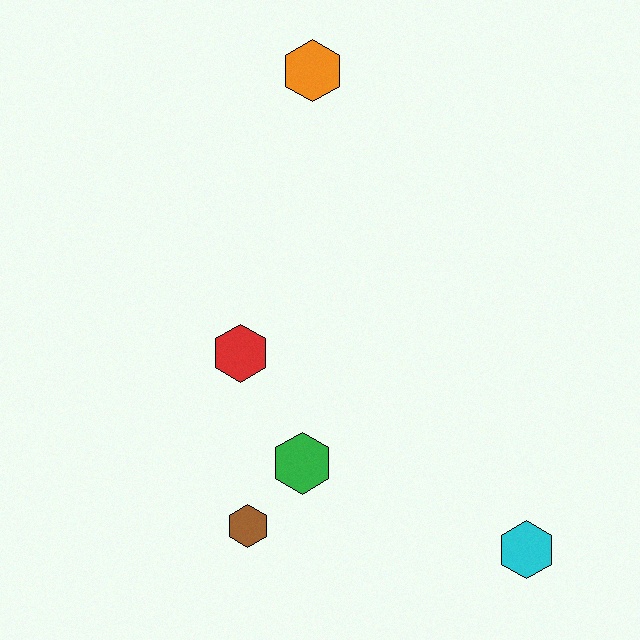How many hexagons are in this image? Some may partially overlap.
There are 5 hexagons.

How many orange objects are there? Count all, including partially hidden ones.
There is 1 orange object.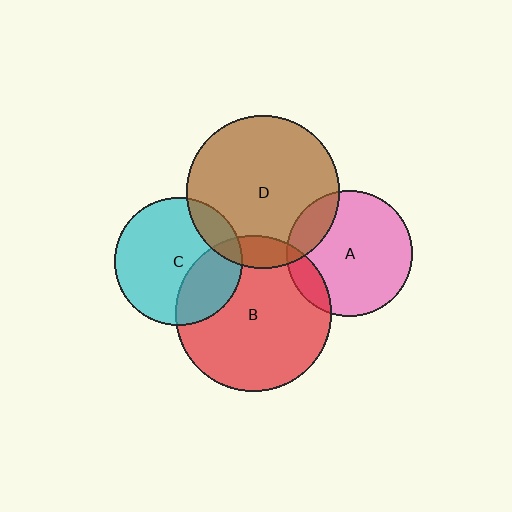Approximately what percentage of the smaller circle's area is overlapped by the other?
Approximately 30%.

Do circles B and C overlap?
Yes.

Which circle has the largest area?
Circle B (red).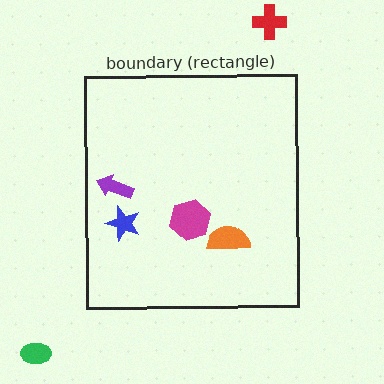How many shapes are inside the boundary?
4 inside, 2 outside.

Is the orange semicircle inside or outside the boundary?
Inside.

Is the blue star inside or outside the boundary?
Inside.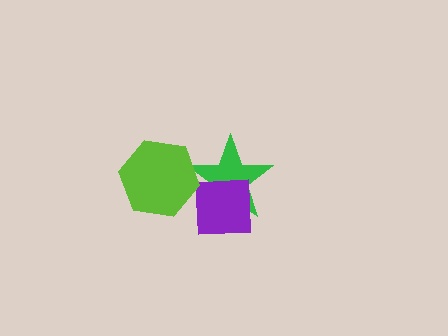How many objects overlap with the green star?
2 objects overlap with the green star.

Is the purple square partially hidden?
No, no other shape covers it.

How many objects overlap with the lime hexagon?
1 object overlaps with the lime hexagon.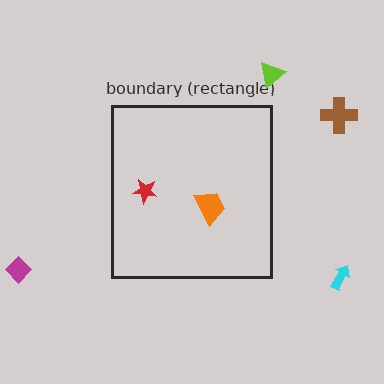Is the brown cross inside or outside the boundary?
Outside.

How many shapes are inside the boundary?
2 inside, 4 outside.